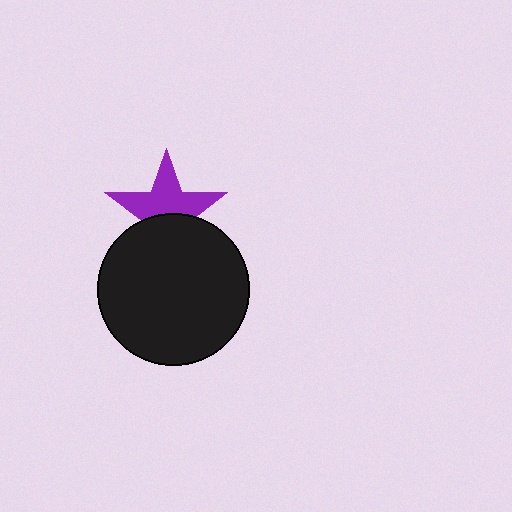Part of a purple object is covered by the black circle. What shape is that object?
It is a star.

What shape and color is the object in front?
The object in front is a black circle.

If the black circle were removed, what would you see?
You would see the complete purple star.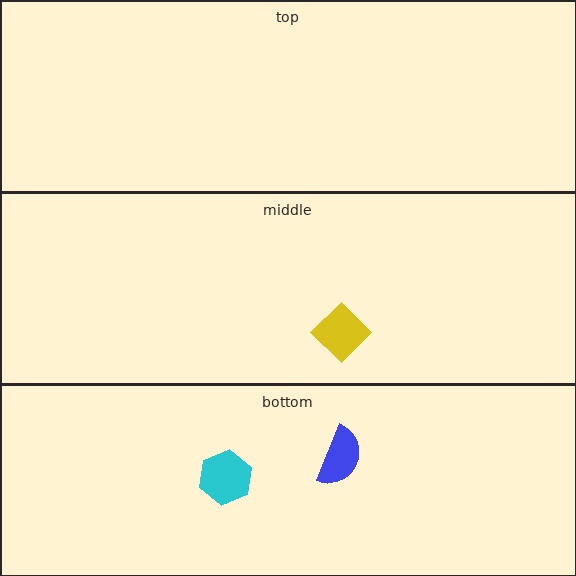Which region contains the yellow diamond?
The middle region.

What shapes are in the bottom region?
The blue semicircle, the cyan hexagon.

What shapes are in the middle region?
The yellow diamond.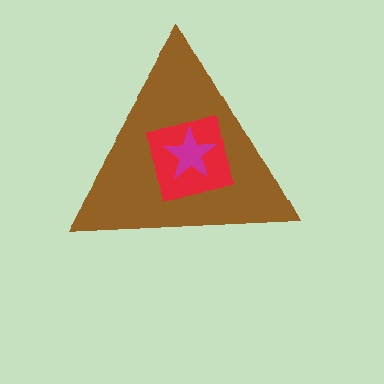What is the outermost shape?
The brown triangle.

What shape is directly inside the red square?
The magenta star.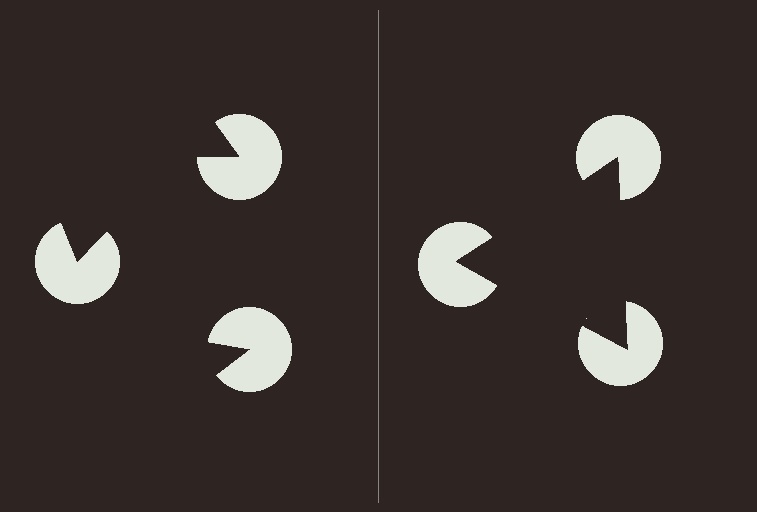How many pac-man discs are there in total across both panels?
6 — 3 on each side.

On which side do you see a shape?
An illusory triangle appears on the right side. On the left side the wedge cuts are rotated, so no coherent shape forms.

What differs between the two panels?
The pac-man discs are positioned identically on both sides; only the wedge orientations differ. On the right they align to a triangle; on the left they are misaligned.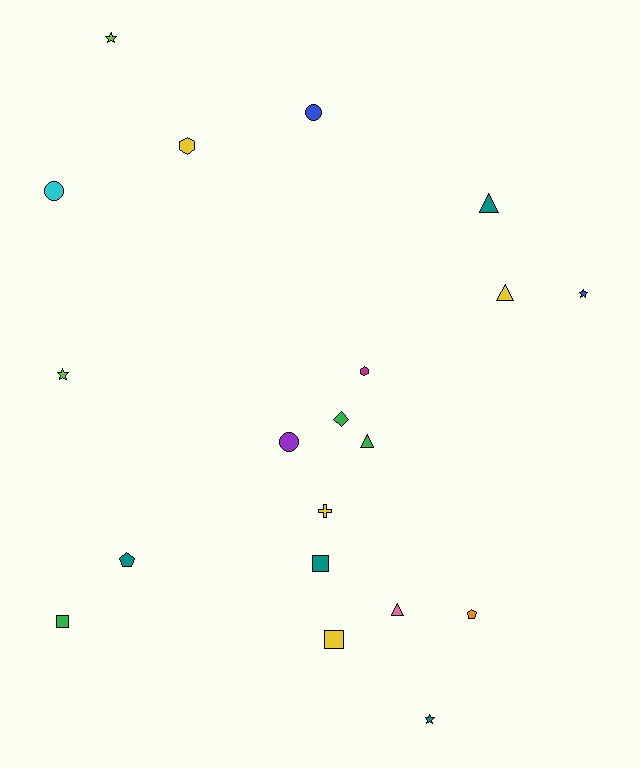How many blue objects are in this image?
There are 2 blue objects.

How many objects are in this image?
There are 20 objects.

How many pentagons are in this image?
There are 2 pentagons.